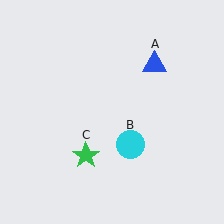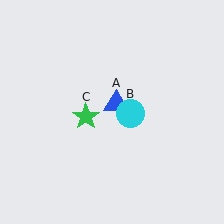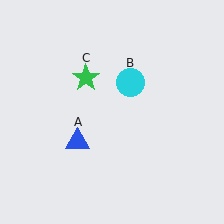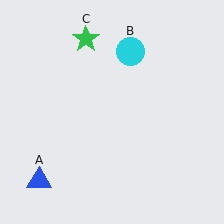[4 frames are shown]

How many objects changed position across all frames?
3 objects changed position: blue triangle (object A), cyan circle (object B), green star (object C).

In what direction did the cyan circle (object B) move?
The cyan circle (object B) moved up.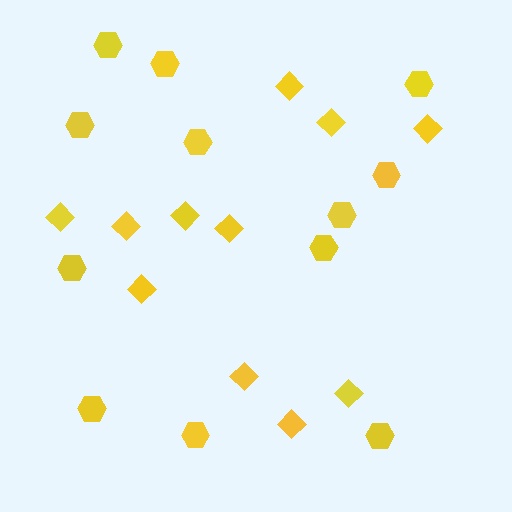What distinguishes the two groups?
There are 2 groups: one group of hexagons (12) and one group of diamonds (11).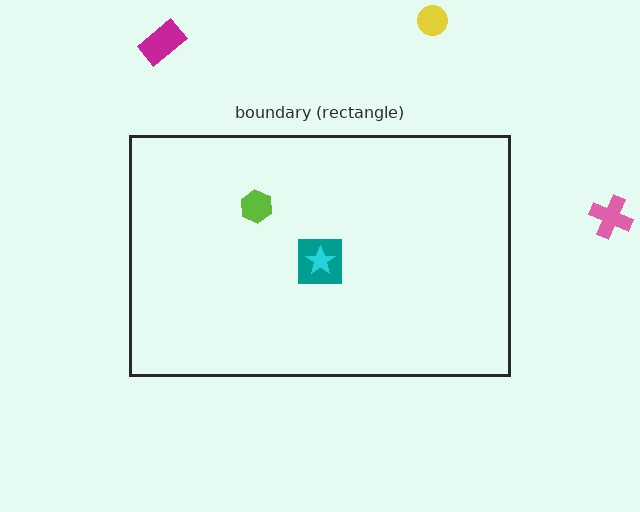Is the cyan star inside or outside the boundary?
Inside.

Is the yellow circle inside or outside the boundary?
Outside.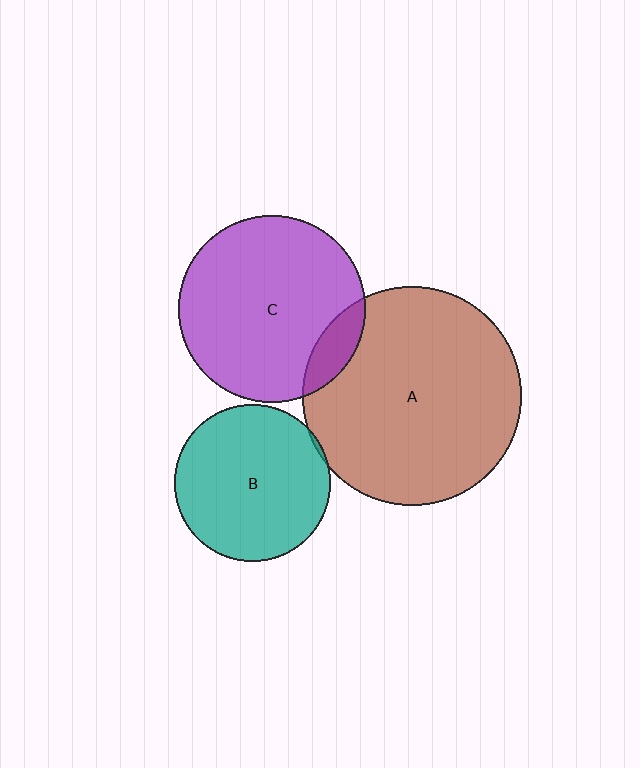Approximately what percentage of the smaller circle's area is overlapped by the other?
Approximately 5%.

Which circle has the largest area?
Circle A (brown).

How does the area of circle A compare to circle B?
Approximately 2.0 times.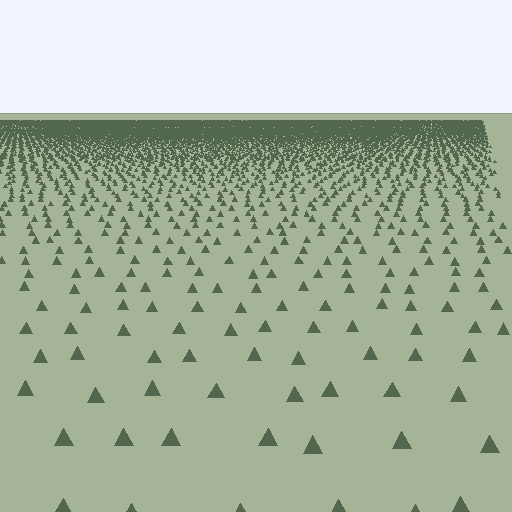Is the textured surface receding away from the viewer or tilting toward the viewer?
The surface is receding away from the viewer. Texture elements get smaller and denser toward the top.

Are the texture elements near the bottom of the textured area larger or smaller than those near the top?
Larger. Near the bottom, elements are closer to the viewer and appear at a bigger on-screen size.